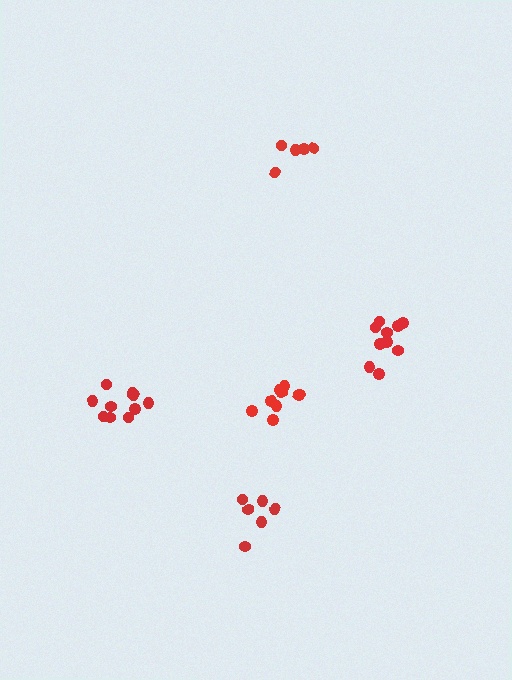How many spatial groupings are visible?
There are 5 spatial groupings.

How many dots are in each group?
Group 1: 10 dots, Group 2: 10 dots, Group 3: 5 dots, Group 4: 9 dots, Group 5: 6 dots (40 total).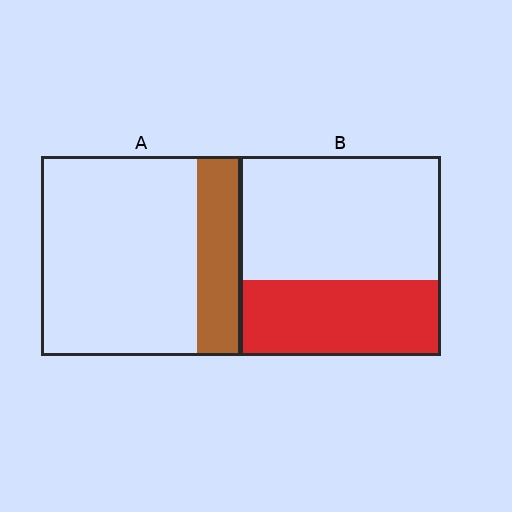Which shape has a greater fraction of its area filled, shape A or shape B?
Shape B.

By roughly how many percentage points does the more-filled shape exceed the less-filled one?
By roughly 15 percentage points (B over A).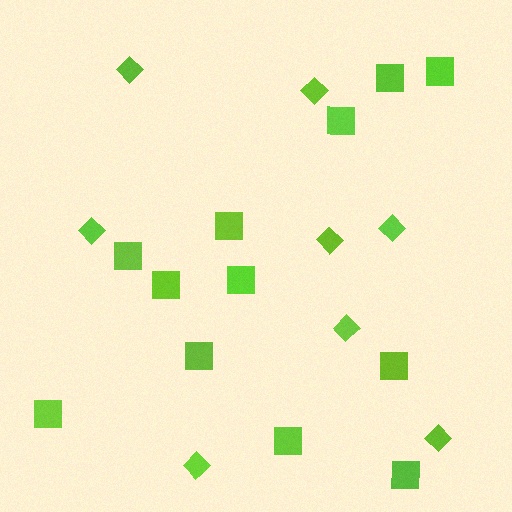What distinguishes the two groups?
There are 2 groups: one group of diamonds (8) and one group of squares (12).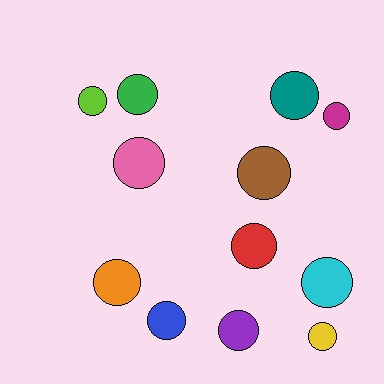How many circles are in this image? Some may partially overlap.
There are 12 circles.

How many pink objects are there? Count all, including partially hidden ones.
There is 1 pink object.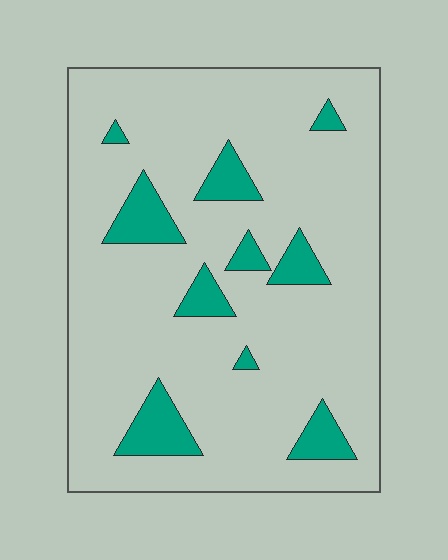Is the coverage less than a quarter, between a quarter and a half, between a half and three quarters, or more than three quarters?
Less than a quarter.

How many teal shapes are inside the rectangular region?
10.